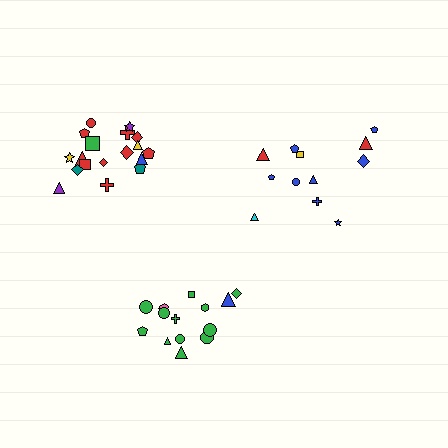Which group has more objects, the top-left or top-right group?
The top-left group.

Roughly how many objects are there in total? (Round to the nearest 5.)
Roughly 45 objects in total.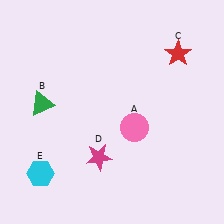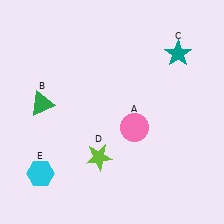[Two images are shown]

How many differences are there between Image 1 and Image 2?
There are 2 differences between the two images.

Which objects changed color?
C changed from red to teal. D changed from magenta to lime.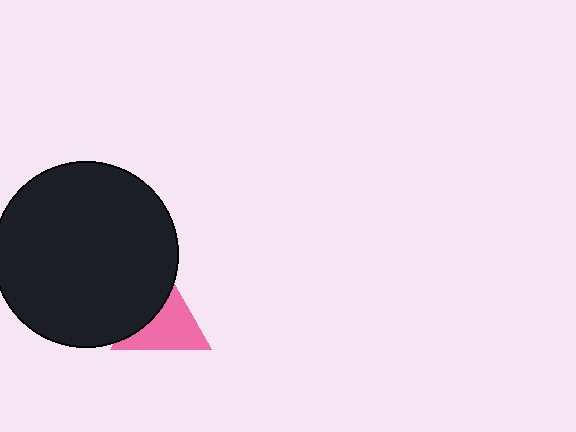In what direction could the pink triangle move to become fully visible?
The pink triangle could move right. That would shift it out from behind the black circle entirely.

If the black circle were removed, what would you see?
You would see the complete pink triangle.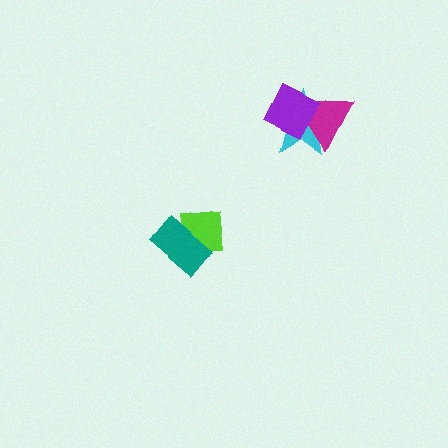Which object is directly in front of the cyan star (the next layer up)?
The magenta triangle is directly in front of the cyan star.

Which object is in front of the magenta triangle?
The purple diamond is in front of the magenta triangle.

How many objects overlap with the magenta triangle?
2 objects overlap with the magenta triangle.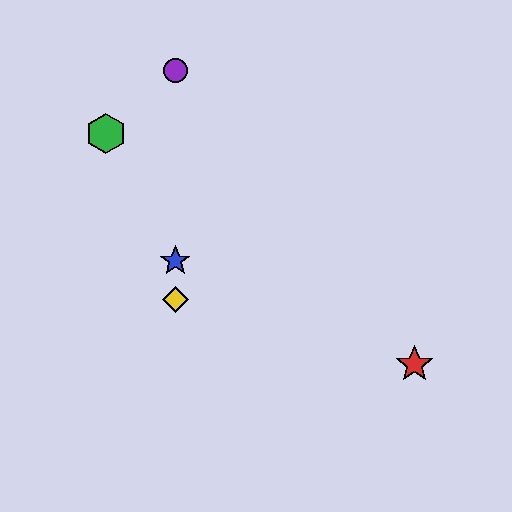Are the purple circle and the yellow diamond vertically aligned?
Yes, both are at x≈175.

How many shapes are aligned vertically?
3 shapes (the blue star, the yellow diamond, the purple circle) are aligned vertically.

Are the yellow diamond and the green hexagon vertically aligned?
No, the yellow diamond is at x≈175 and the green hexagon is at x≈106.